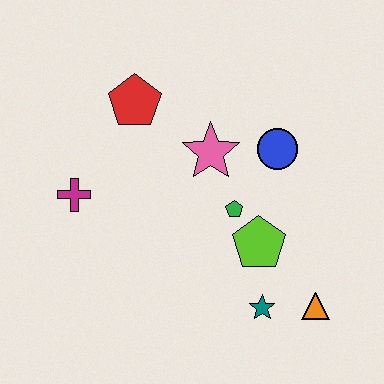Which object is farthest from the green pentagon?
The magenta cross is farthest from the green pentagon.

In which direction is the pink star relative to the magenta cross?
The pink star is to the right of the magenta cross.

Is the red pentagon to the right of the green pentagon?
No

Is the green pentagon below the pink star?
Yes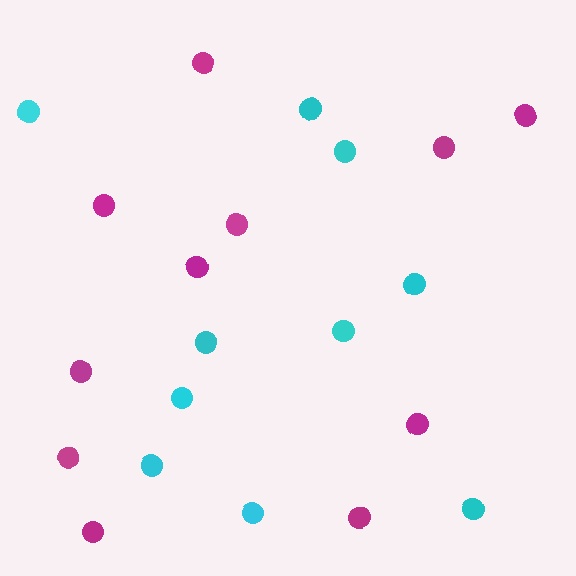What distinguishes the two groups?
There are 2 groups: one group of magenta circles (11) and one group of cyan circles (10).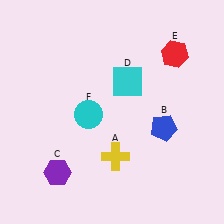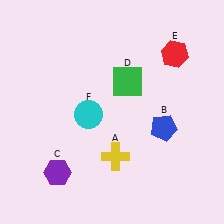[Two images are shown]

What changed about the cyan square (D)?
In Image 1, D is cyan. In Image 2, it changed to green.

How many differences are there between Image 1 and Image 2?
There is 1 difference between the two images.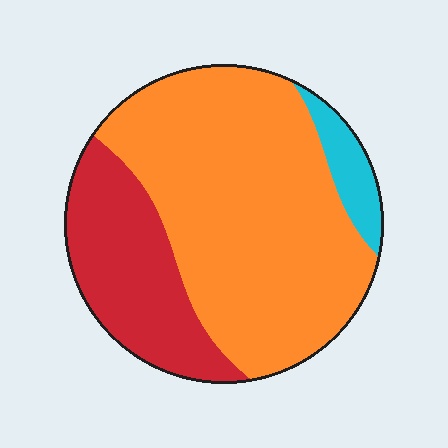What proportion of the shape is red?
Red takes up about one quarter (1/4) of the shape.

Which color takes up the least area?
Cyan, at roughly 5%.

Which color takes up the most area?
Orange, at roughly 65%.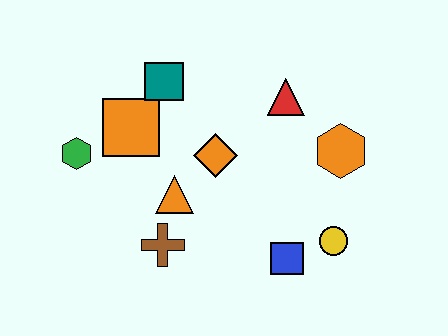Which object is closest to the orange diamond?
The orange triangle is closest to the orange diamond.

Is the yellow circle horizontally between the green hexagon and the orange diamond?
No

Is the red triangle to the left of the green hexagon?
No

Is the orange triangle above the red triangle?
No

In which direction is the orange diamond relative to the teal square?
The orange diamond is below the teal square.